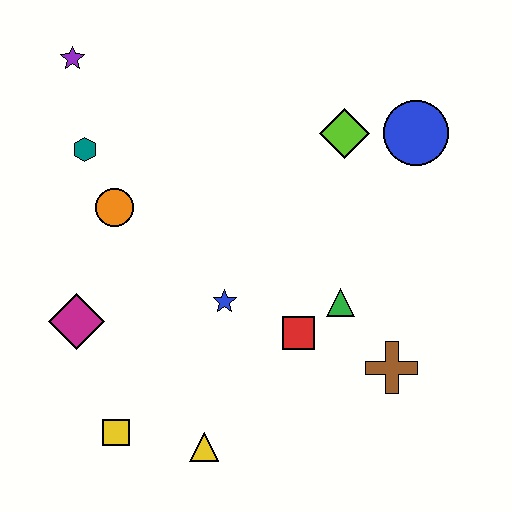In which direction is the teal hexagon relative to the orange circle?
The teal hexagon is above the orange circle.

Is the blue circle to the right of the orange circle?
Yes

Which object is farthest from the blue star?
The purple star is farthest from the blue star.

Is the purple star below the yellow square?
No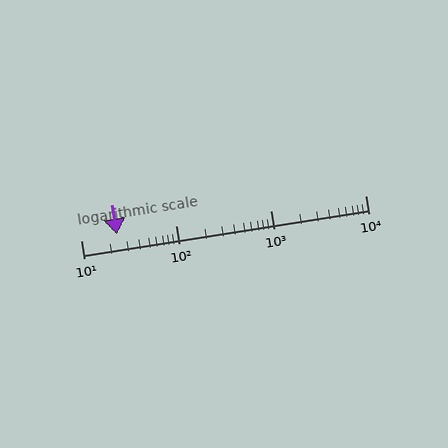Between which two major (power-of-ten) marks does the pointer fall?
The pointer is between 10 and 100.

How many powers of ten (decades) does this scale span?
The scale spans 3 decades, from 10 to 10000.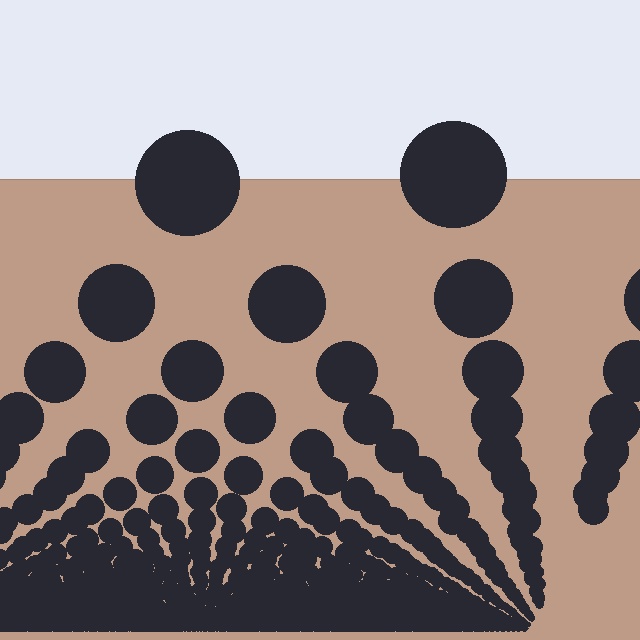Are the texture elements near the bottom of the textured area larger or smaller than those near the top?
Smaller. The gradient is inverted — elements near the bottom are smaller and denser.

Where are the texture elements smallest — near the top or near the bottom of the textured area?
Near the bottom.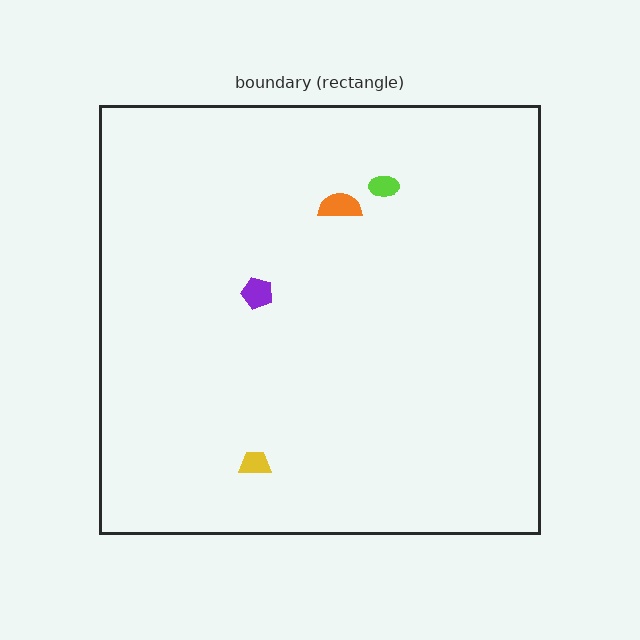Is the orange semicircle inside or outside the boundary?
Inside.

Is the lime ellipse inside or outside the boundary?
Inside.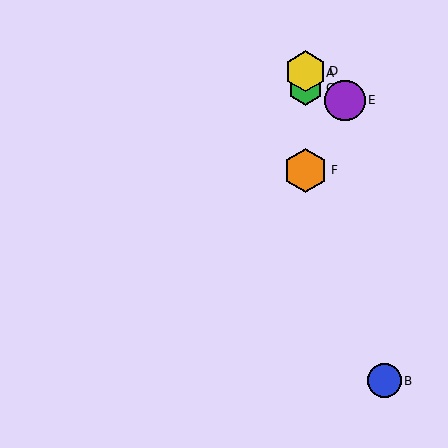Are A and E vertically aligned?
No, A is at x≈306 and E is at x≈345.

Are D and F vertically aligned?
Yes, both are at x≈306.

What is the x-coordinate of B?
Object B is at x≈384.